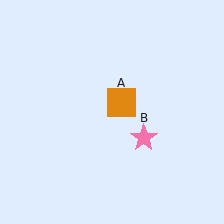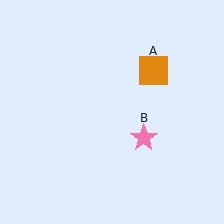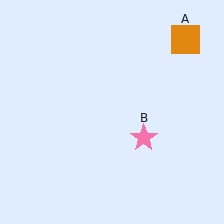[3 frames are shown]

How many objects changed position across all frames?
1 object changed position: orange square (object A).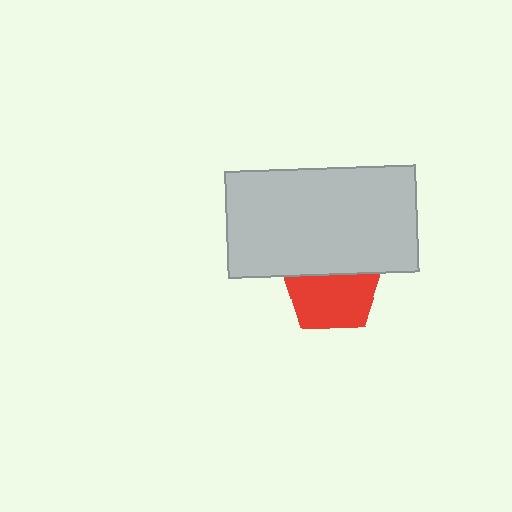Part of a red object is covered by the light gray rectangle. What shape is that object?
It is a pentagon.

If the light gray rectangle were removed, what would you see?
You would see the complete red pentagon.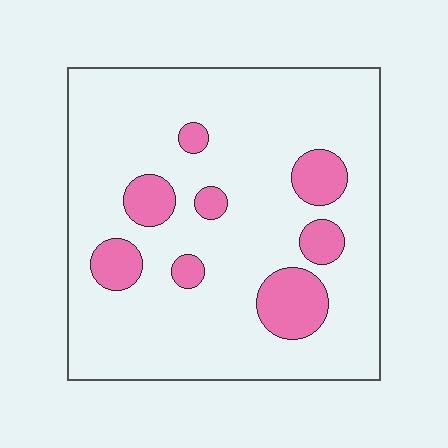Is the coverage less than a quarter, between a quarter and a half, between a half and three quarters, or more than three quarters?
Less than a quarter.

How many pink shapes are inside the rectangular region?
8.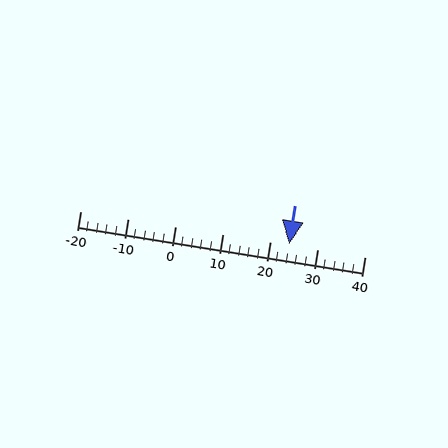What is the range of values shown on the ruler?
The ruler shows values from -20 to 40.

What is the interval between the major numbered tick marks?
The major tick marks are spaced 10 units apart.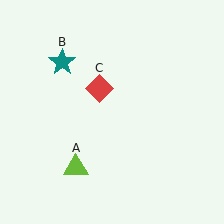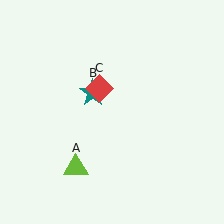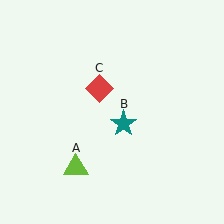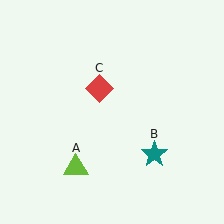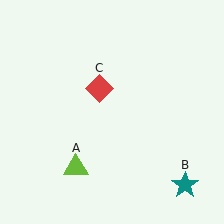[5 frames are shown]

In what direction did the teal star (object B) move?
The teal star (object B) moved down and to the right.